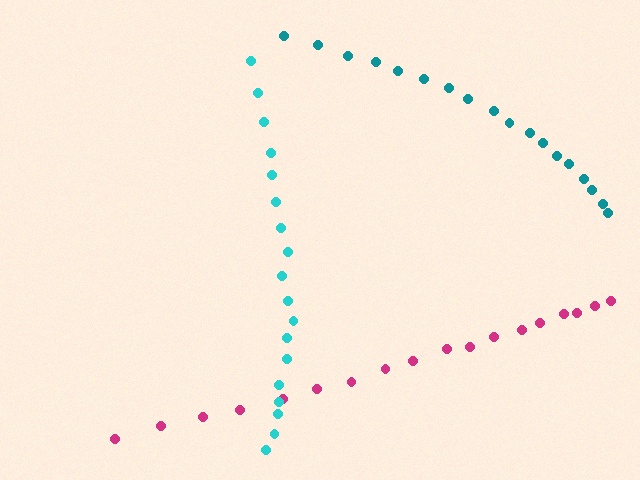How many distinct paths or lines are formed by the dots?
There are 3 distinct paths.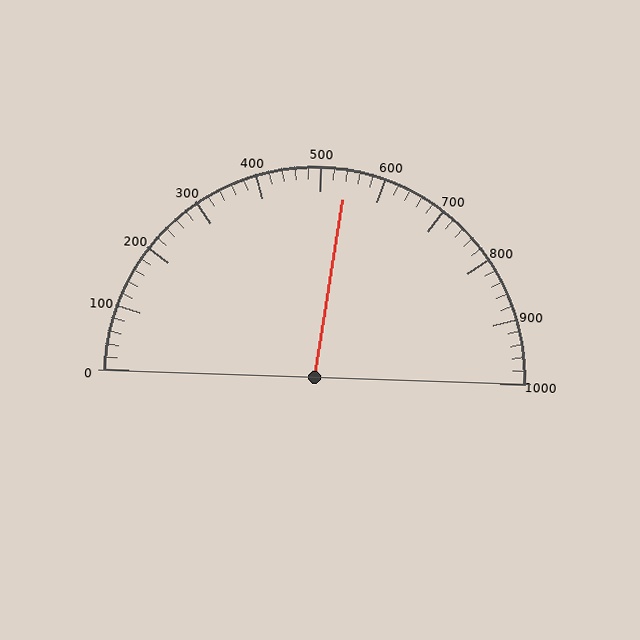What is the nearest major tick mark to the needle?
The nearest major tick mark is 500.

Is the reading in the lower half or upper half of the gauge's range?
The reading is in the upper half of the range (0 to 1000).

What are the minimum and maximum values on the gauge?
The gauge ranges from 0 to 1000.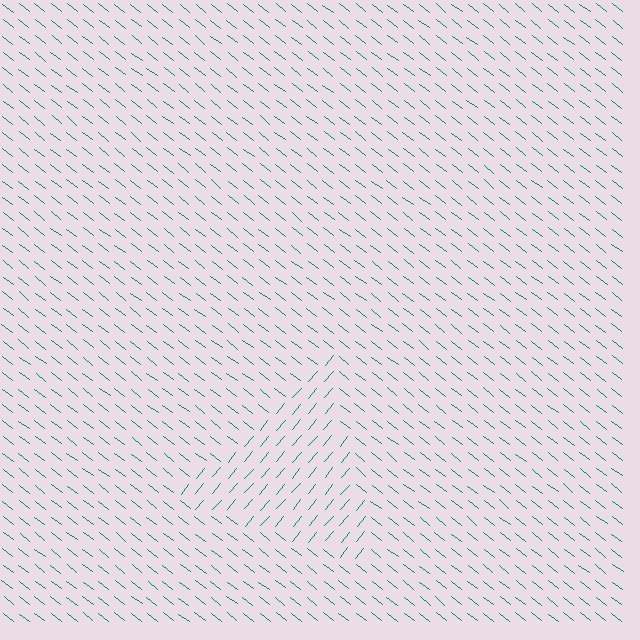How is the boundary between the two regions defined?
The boundary is defined purely by a change in line orientation (approximately 87 degrees difference). All lines are the same color and thickness.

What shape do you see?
I see a triangle.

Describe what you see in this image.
The image is filled with small teal line segments. A triangle region in the image has lines oriented differently from the surrounding lines, creating a visible texture boundary.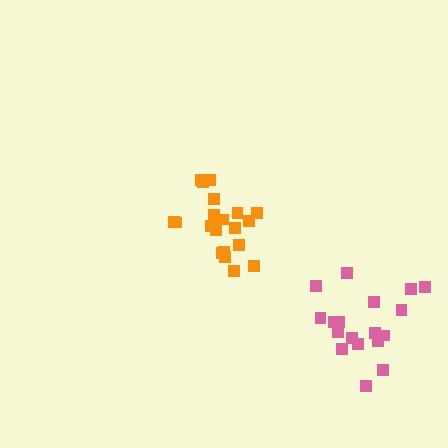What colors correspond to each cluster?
The clusters are colored: pink, orange.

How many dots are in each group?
Group 1: 18 dots, Group 2: 20 dots (38 total).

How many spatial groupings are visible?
There are 2 spatial groupings.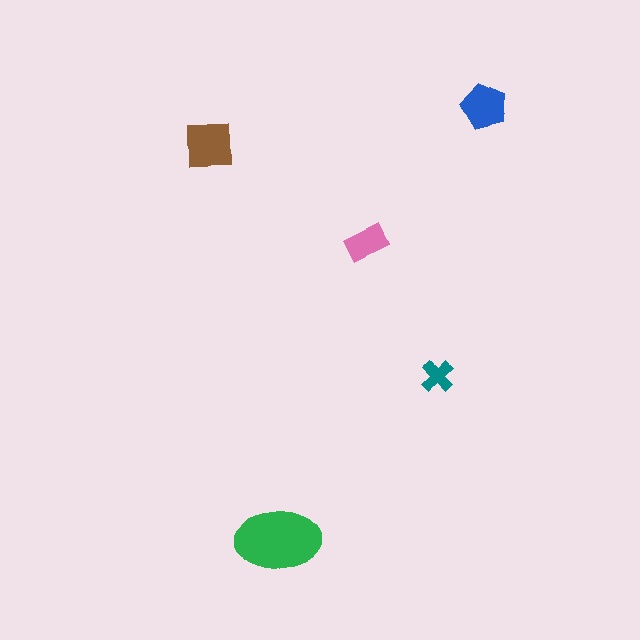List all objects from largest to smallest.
The green ellipse, the brown square, the blue pentagon, the pink rectangle, the teal cross.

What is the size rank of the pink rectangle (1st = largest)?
4th.